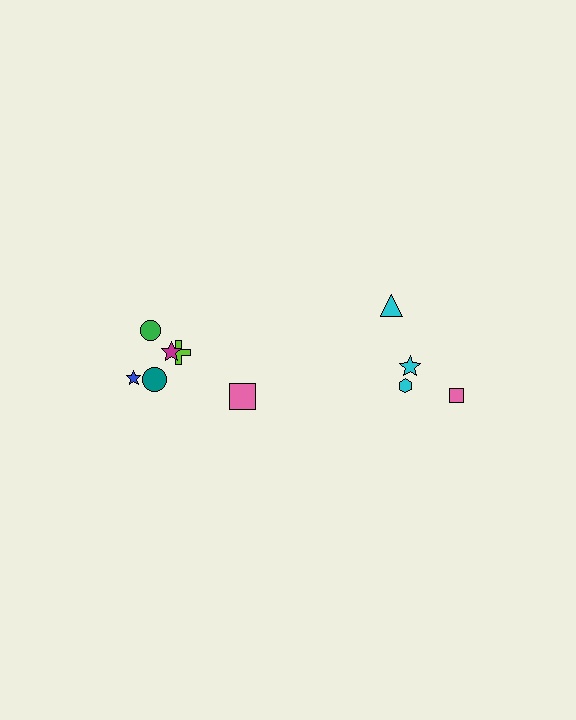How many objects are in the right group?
There are 4 objects.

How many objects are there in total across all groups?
There are 10 objects.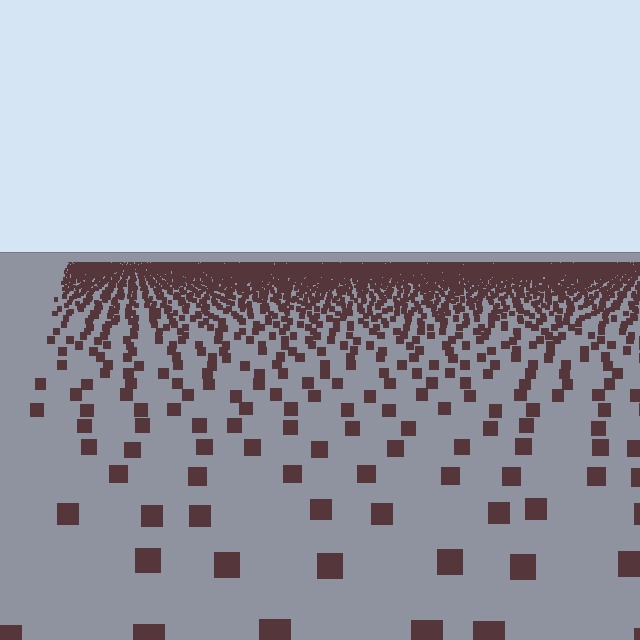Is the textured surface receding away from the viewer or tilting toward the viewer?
The surface is receding away from the viewer. Texture elements get smaller and denser toward the top.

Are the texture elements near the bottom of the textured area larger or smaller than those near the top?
Larger. Near the bottom, elements are closer to the viewer and appear at a bigger on-screen size.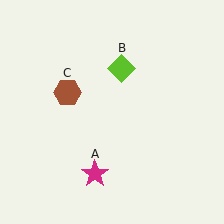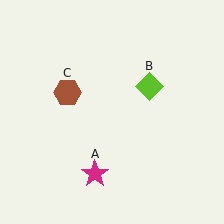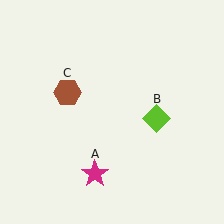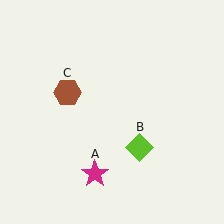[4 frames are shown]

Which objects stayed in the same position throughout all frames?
Magenta star (object A) and brown hexagon (object C) remained stationary.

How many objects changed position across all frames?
1 object changed position: lime diamond (object B).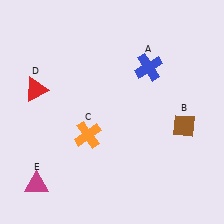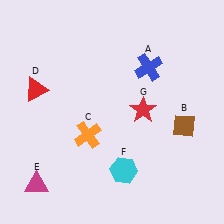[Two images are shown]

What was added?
A cyan hexagon (F), a red star (G) were added in Image 2.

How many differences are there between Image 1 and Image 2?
There are 2 differences between the two images.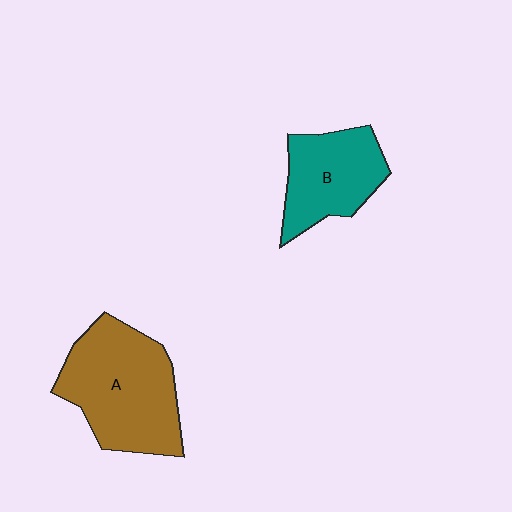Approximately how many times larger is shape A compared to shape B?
Approximately 1.5 times.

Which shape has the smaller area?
Shape B (teal).